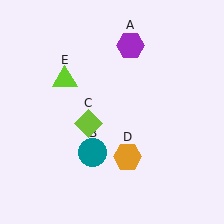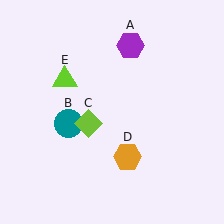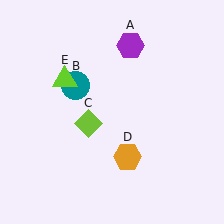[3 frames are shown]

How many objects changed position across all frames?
1 object changed position: teal circle (object B).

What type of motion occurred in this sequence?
The teal circle (object B) rotated clockwise around the center of the scene.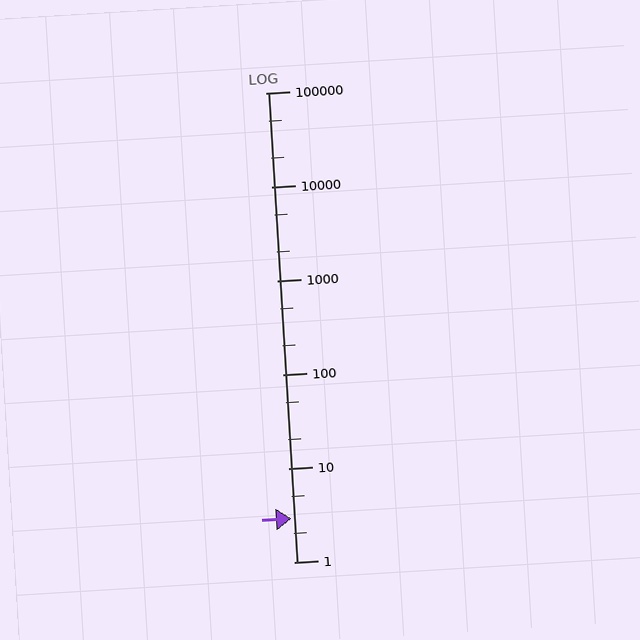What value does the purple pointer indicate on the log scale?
The pointer indicates approximately 2.9.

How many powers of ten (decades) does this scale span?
The scale spans 5 decades, from 1 to 100000.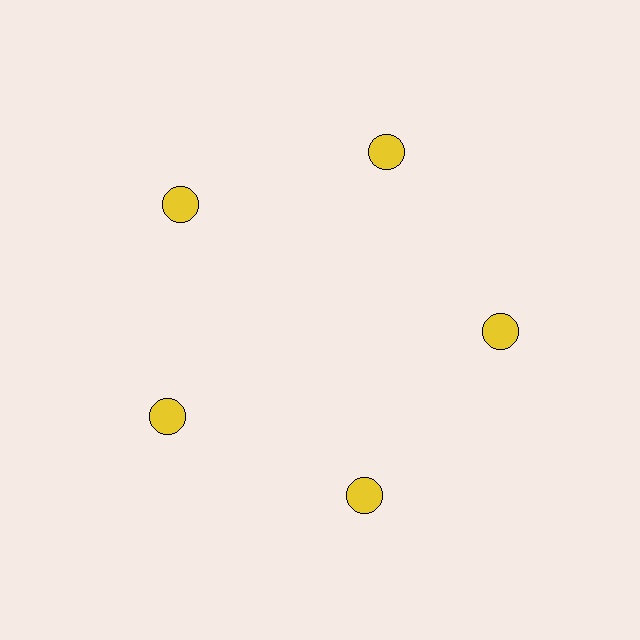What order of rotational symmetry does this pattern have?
This pattern has 5-fold rotational symmetry.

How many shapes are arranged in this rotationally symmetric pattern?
There are 5 shapes, arranged in 5 groups of 1.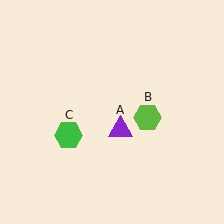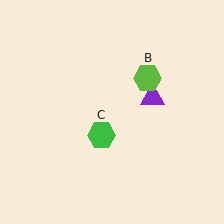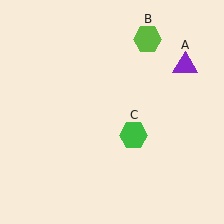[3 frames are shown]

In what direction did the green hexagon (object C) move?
The green hexagon (object C) moved right.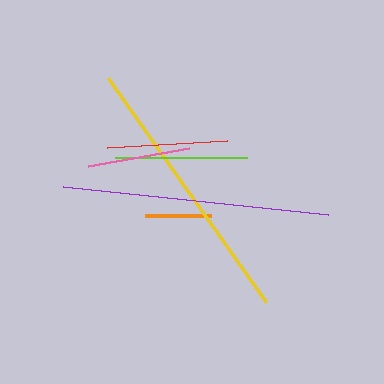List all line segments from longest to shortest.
From longest to shortest: yellow, purple, lime, red, pink, orange.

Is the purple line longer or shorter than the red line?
The purple line is longer than the red line.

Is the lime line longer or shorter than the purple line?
The purple line is longer than the lime line.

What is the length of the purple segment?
The purple segment is approximately 266 pixels long.